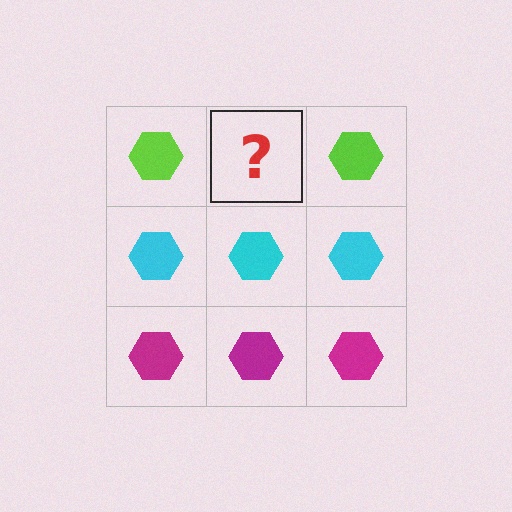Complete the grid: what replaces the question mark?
The question mark should be replaced with a lime hexagon.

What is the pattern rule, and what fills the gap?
The rule is that each row has a consistent color. The gap should be filled with a lime hexagon.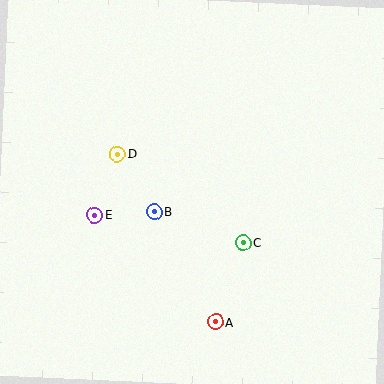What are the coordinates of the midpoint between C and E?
The midpoint between C and E is at (169, 229).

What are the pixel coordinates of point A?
Point A is at (215, 322).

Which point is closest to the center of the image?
Point B at (154, 212) is closest to the center.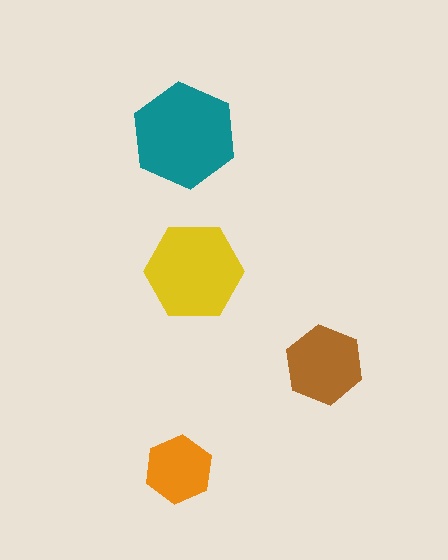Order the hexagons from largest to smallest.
the teal one, the yellow one, the brown one, the orange one.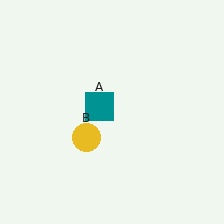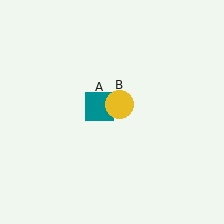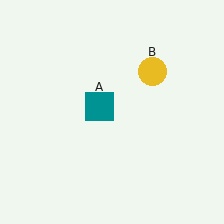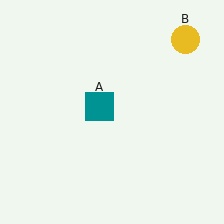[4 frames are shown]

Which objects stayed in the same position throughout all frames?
Teal square (object A) remained stationary.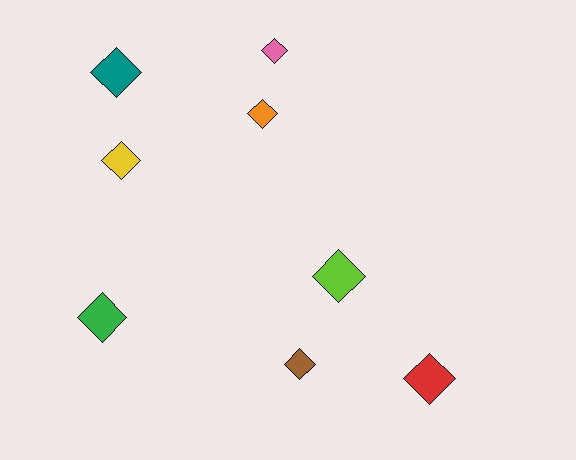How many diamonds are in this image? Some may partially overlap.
There are 8 diamonds.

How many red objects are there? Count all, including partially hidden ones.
There is 1 red object.